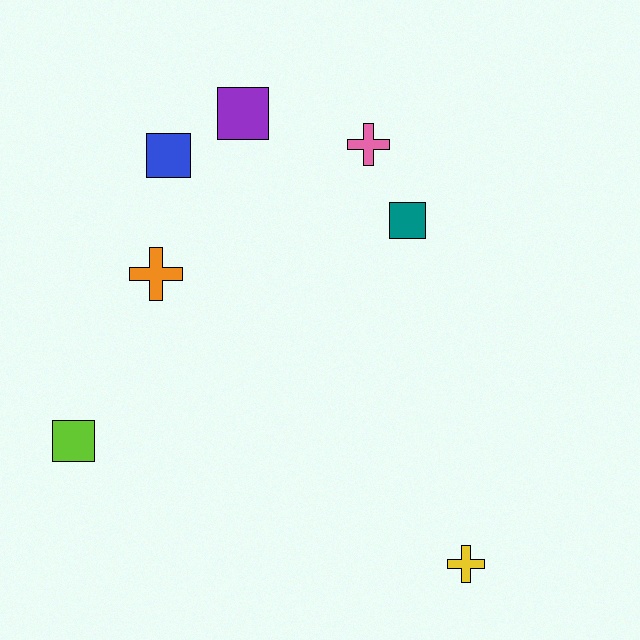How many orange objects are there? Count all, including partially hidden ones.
There is 1 orange object.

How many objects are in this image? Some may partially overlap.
There are 7 objects.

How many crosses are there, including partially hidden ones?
There are 3 crosses.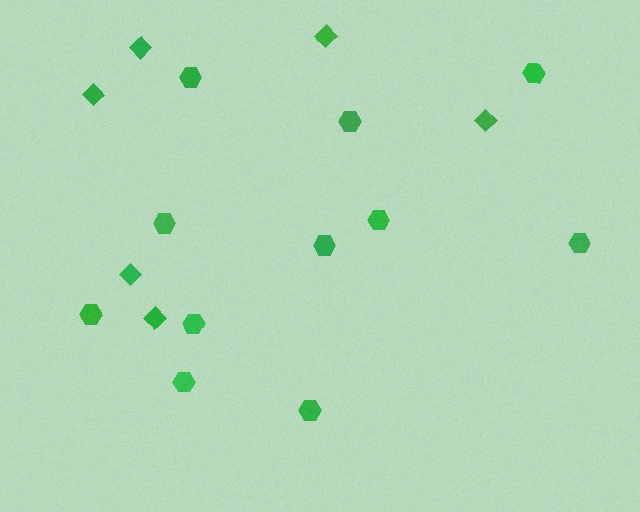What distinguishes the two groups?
There are 2 groups: one group of hexagons (11) and one group of diamonds (6).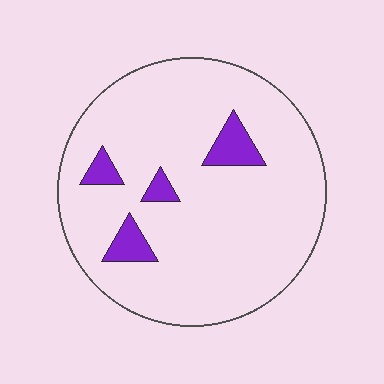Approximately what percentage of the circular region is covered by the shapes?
Approximately 10%.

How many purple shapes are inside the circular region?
4.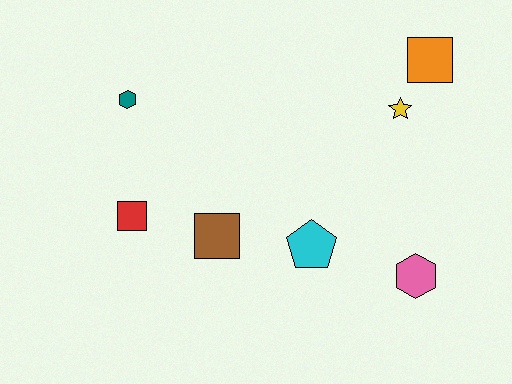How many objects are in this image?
There are 7 objects.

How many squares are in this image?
There are 3 squares.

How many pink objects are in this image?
There is 1 pink object.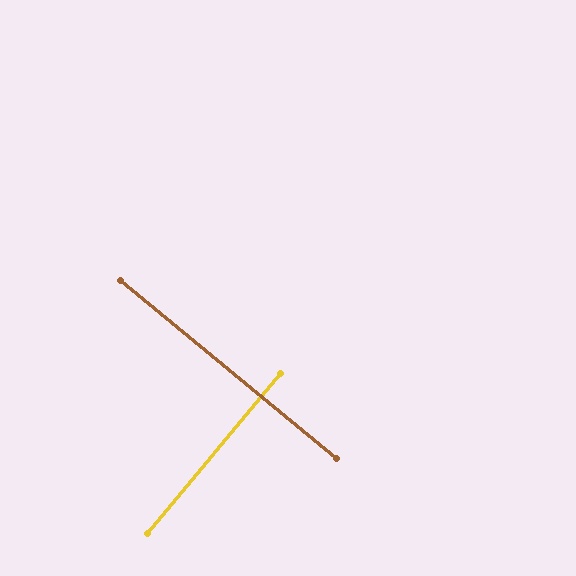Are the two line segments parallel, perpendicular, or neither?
Perpendicular — they meet at approximately 90°.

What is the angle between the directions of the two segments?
Approximately 90 degrees.